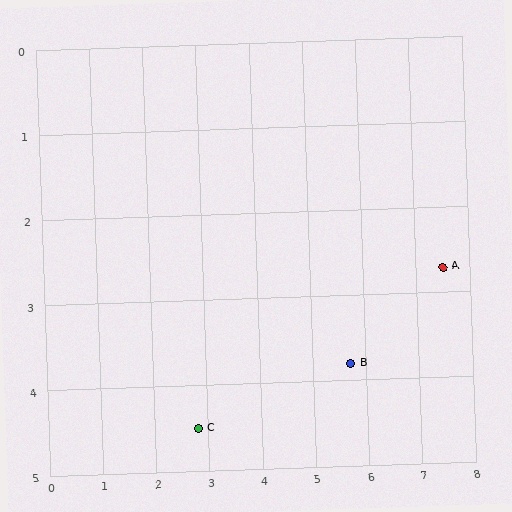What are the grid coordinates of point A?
Point A is at approximately (7.5, 2.7).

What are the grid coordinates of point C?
Point C is at approximately (2.8, 4.5).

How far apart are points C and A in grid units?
Points C and A are about 5.0 grid units apart.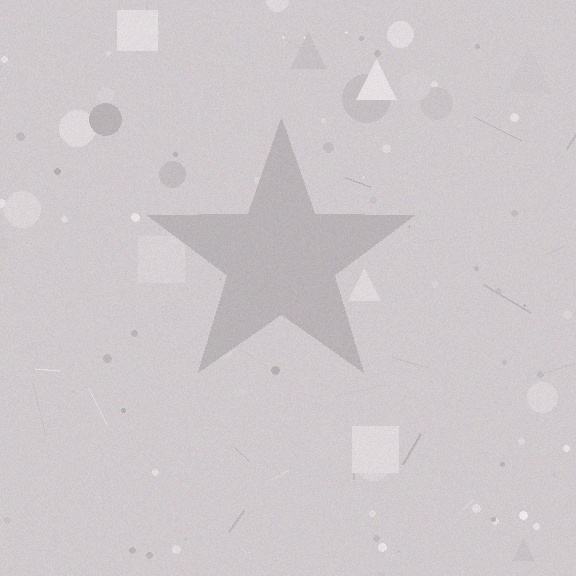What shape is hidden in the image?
A star is hidden in the image.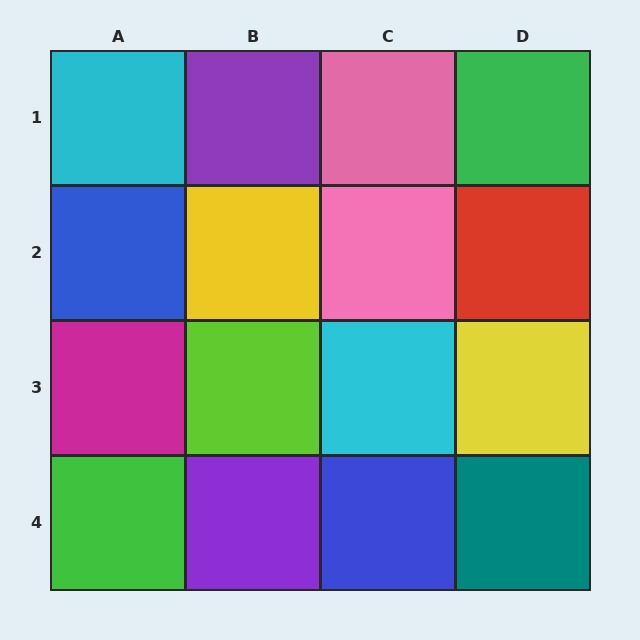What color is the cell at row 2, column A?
Blue.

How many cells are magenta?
1 cell is magenta.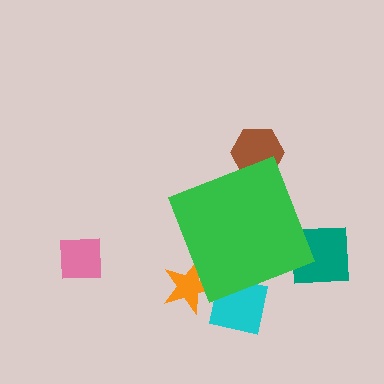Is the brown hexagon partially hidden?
Yes, the brown hexagon is partially hidden behind the green diamond.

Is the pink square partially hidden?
No, the pink square is fully visible.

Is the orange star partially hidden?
Yes, the orange star is partially hidden behind the green diamond.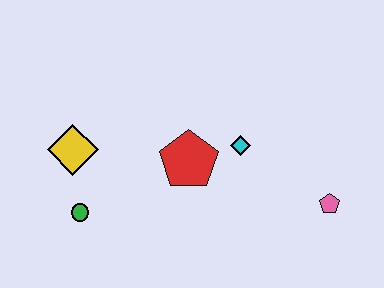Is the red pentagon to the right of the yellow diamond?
Yes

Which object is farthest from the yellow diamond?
The pink pentagon is farthest from the yellow diamond.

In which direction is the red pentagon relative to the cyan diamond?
The red pentagon is to the left of the cyan diamond.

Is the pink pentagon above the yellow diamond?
No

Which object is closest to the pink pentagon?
The cyan diamond is closest to the pink pentagon.